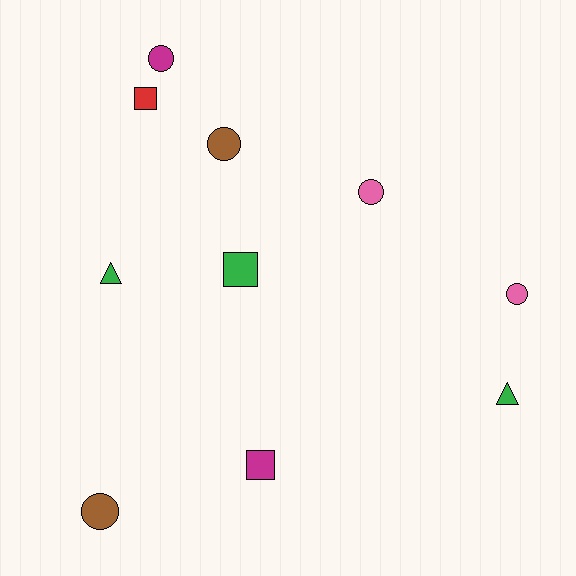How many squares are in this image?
There are 3 squares.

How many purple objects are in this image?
There are no purple objects.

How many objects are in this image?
There are 10 objects.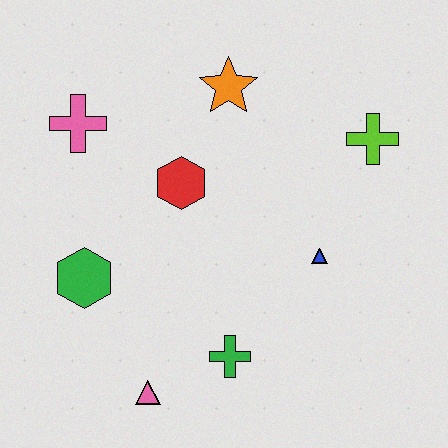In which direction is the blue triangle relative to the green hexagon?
The blue triangle is to the right of the green hexagon.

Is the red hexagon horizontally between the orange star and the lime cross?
No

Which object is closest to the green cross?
The pink triangle is closest to the green cross.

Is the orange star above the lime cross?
Yes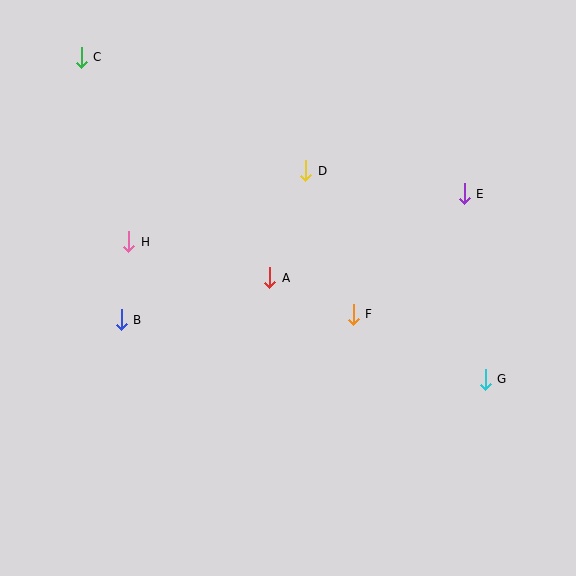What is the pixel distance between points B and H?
The distance between B and H is 78 pixels.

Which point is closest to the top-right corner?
Point E is closest to the top-right corner.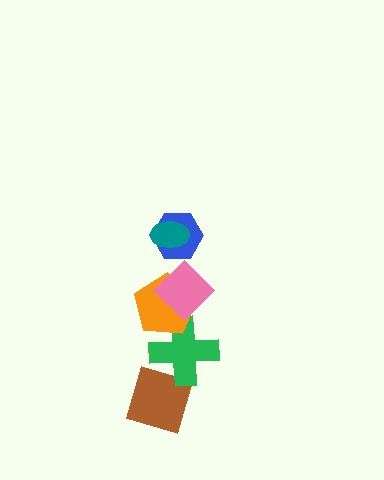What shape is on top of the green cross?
The orange pentagon is on top of the green cross.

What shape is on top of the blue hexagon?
The teal ellipse is on top of the blue hexagon.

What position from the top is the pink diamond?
The pink diamond is 3rd from the top.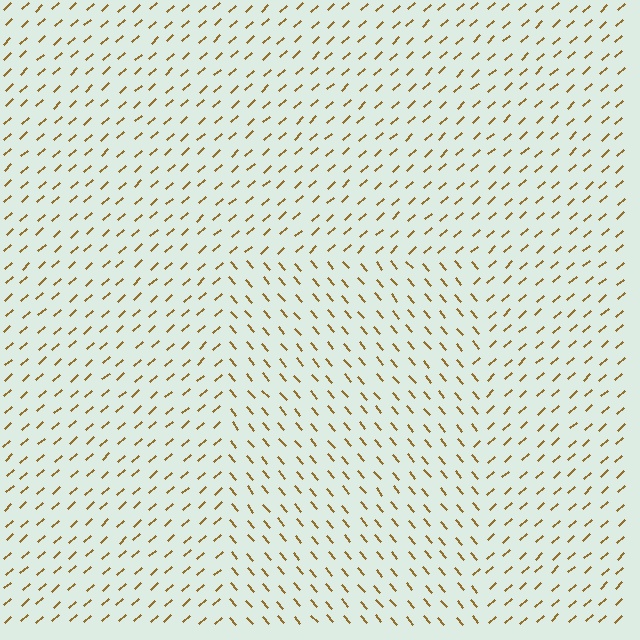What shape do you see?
I see a rectangle.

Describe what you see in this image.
The image is filled with small brown line segments. A rectangle region in the image has lines oriented differently from the surrounding lines, creating a visible texture boundary.